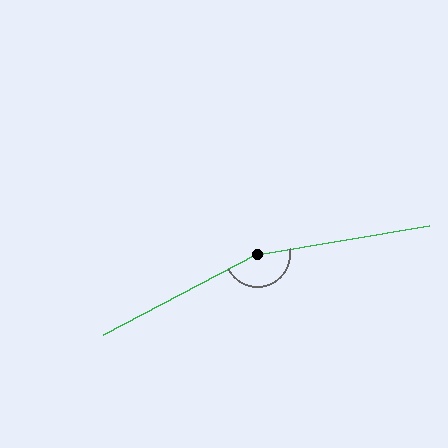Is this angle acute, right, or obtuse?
It is obtuse.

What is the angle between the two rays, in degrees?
Approximately 161 degrees.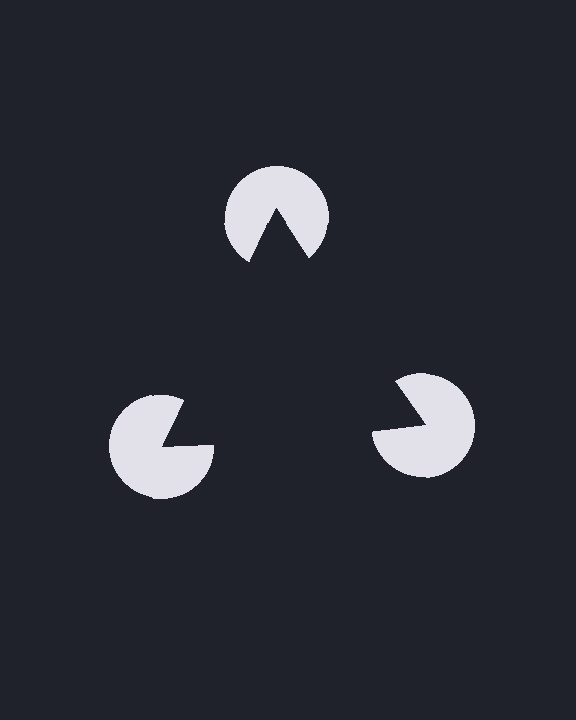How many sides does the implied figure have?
3 sides.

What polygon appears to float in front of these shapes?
An illusory triangle — its edges are inferred from the aligned wedge cuts in the pac-man discs, not physically drawn.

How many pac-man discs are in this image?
There are 3 — one at each vertex of the illusory triangle.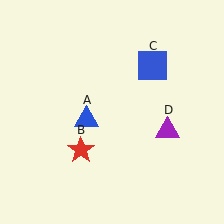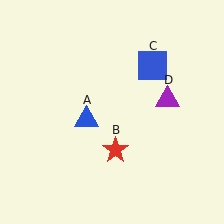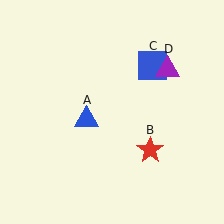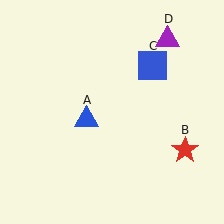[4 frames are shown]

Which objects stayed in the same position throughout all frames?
Blue triangle (object A) and blue square (object C) remained stationary.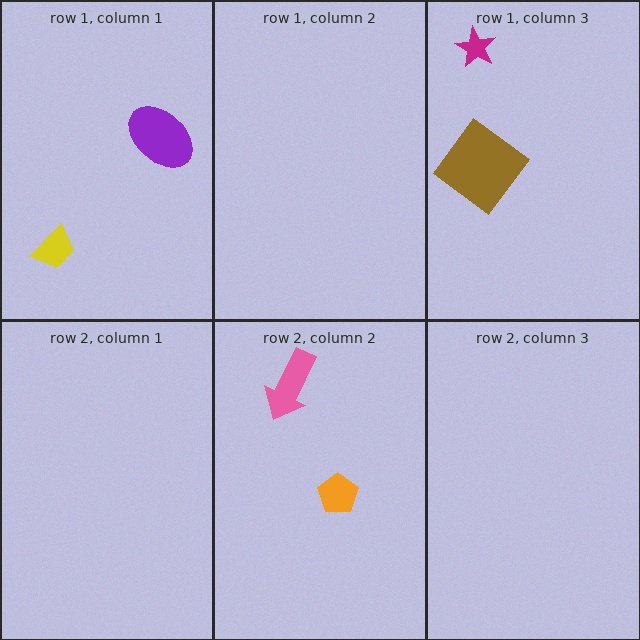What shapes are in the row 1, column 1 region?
The yellow trapezoid, the purple ellipse.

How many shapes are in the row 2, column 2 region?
2.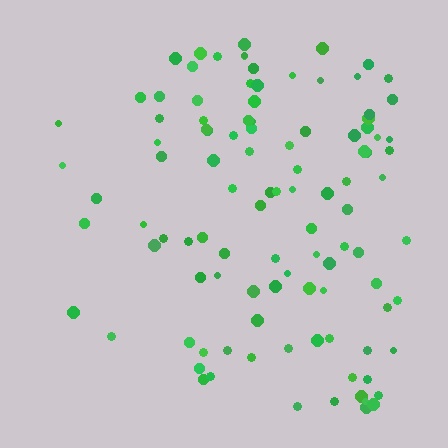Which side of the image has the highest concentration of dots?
The right.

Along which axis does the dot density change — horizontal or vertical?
Horizontal.